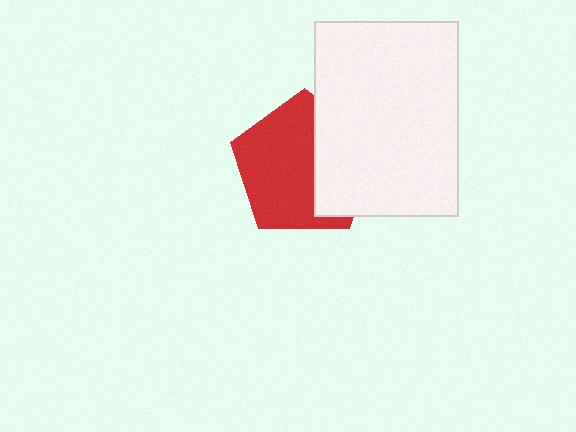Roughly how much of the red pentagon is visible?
About half of it is visible (roughly 62%).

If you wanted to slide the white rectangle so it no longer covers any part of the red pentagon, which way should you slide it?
Slide it right — that is the most direct way to separate the two shapes.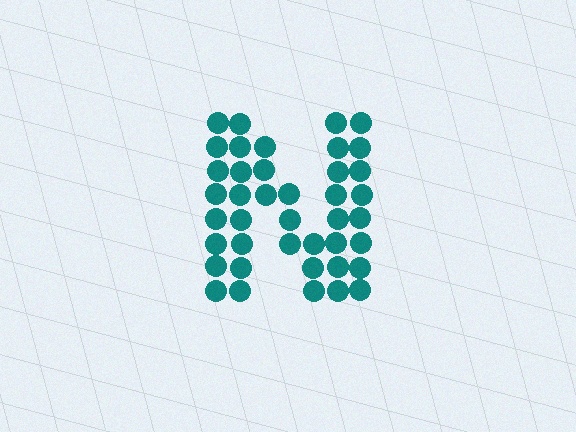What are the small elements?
The small elements are circles.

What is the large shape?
The large shape is the letter N.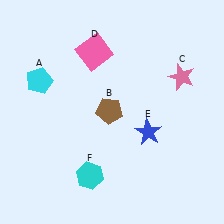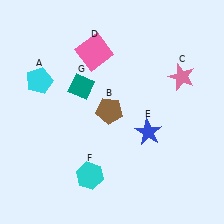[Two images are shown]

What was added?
A teal diamond (G) was added in Image 2.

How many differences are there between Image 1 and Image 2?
There is 1 difference between the two images.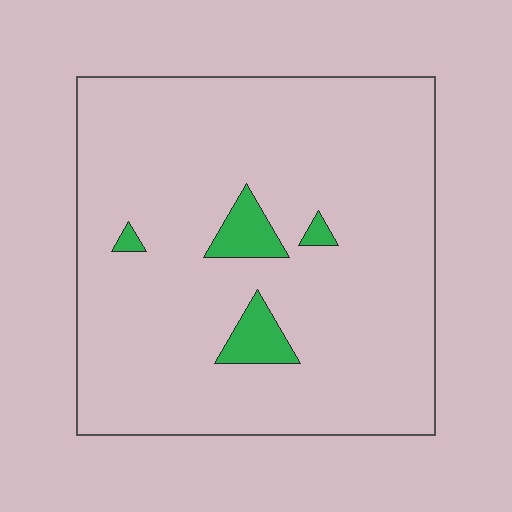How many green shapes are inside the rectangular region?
4.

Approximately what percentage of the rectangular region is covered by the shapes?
Approximately 5%.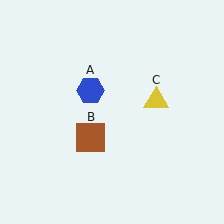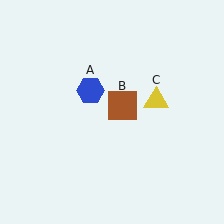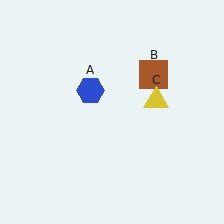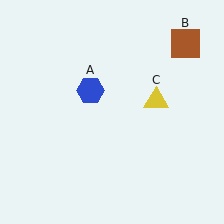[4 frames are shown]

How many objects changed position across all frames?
1 object changed position: brown square (object B).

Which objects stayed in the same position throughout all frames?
Blue hexagon (object A) and yellow triangle (object C) remained stationary.